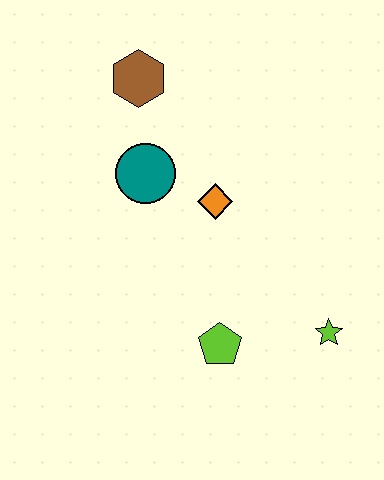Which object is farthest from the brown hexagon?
The lime star is farthest from the brown hexagon.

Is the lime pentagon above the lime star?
No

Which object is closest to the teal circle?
The orange diamond is closest to the teal circle.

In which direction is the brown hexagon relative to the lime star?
The brown hexagon is above the lime star.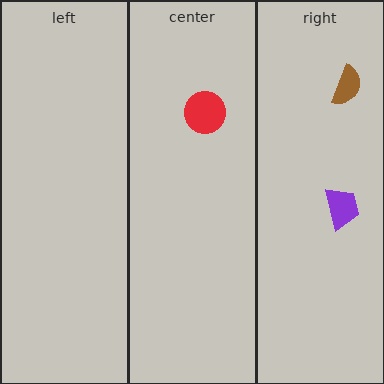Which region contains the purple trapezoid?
The right region.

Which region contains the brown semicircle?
The right region.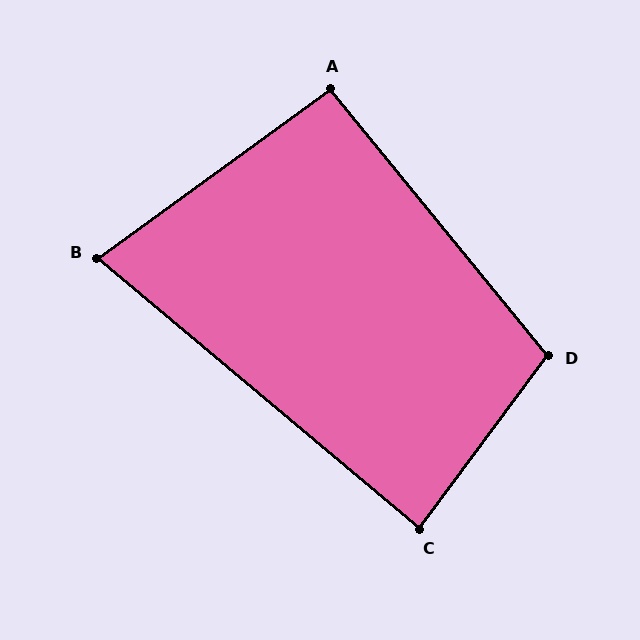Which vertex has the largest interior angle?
D, at approximately 104 degrees.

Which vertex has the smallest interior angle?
B, at approximately 76 degrees.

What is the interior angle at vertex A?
Approximately 93 degrees (approximately right).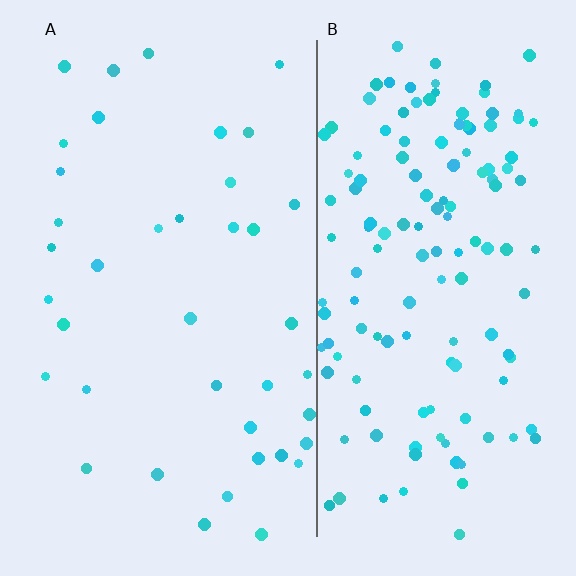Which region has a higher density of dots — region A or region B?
B (the right).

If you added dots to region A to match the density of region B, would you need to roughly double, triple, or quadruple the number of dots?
Approximately quadruple.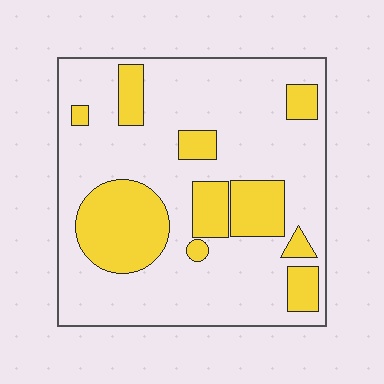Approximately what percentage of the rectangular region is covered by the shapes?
Approximately 25%.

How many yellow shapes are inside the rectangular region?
10.